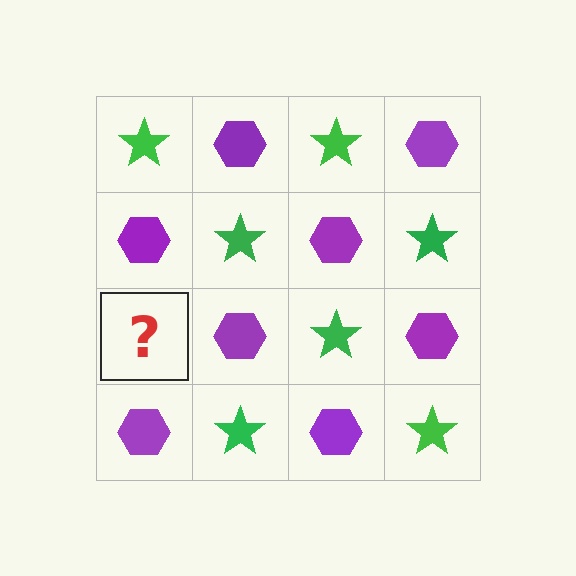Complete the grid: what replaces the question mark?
The question mark should be replaced with a green star.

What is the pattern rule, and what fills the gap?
The rule is that it alternates green star and purple hexagon in a checkerboard pattern. The gap should be filled with a green star.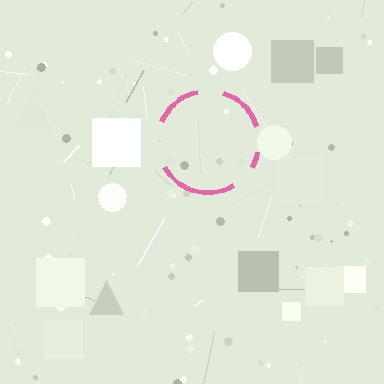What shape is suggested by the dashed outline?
The dashed outline suggests a circle.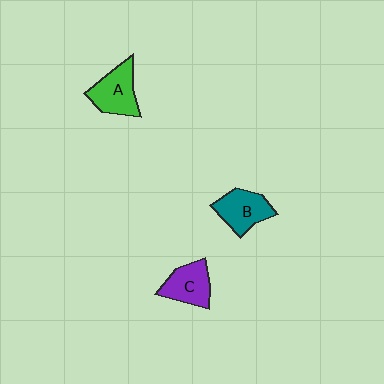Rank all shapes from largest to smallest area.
From largest to smallest: A (green), B (teal), C (purple).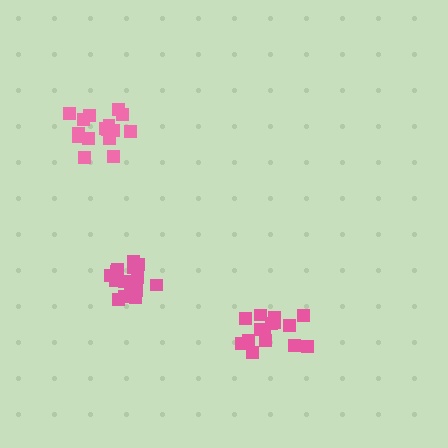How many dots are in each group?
Group 1: 17 dots, Group 2: 15 dots, Group 3: 16 dots (48 total).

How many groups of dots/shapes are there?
There are 3 groups.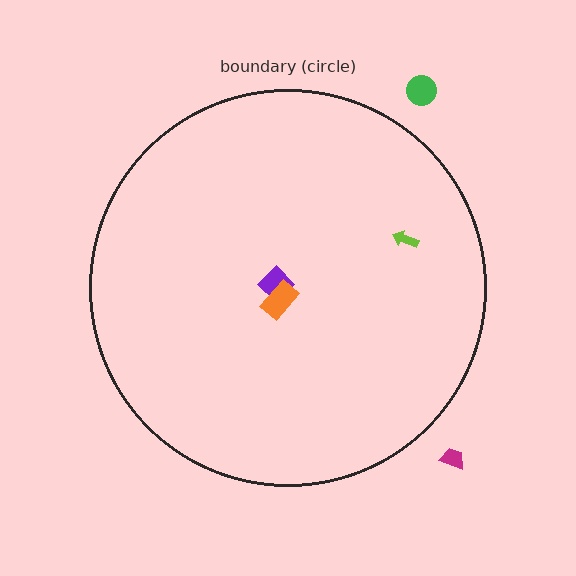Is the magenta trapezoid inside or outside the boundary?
Outside.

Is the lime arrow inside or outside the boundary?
Inside.